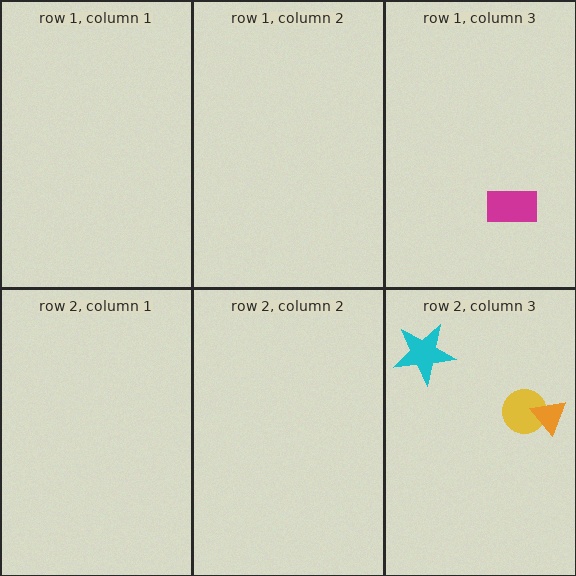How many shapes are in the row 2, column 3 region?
3.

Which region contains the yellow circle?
The row 2, column 3 region.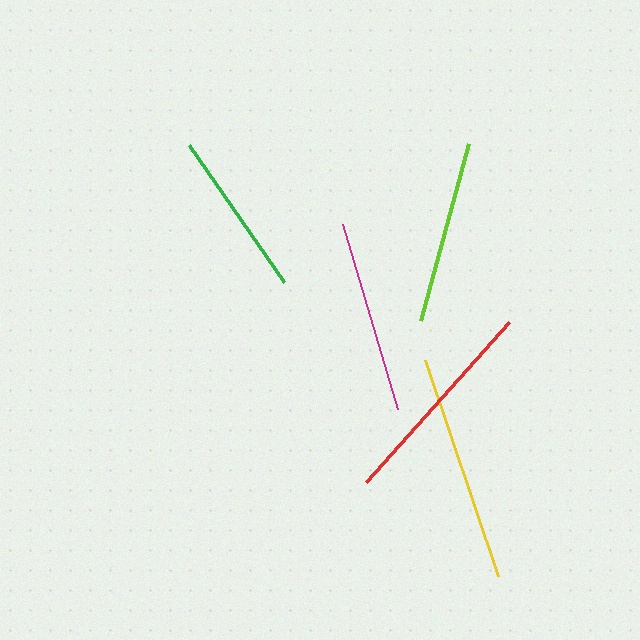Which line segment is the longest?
The yellow line is the longest at approximately 228 pixels.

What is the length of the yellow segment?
The yellow segment is approximately 228 pixels long.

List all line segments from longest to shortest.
From longest to shortest: yellow, red, magenta, lime, green.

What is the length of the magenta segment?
The magenta segment is approximately 193 pixels long.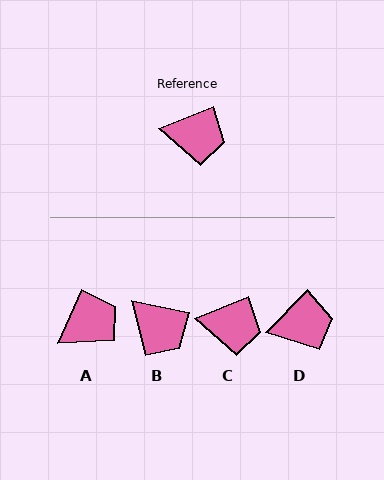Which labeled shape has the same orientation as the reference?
C.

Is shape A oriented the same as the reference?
No, it is off by about 44 degrees.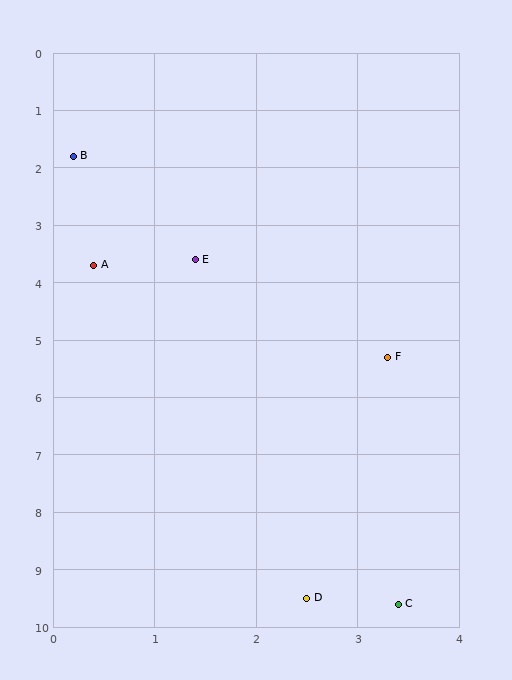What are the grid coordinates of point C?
Point C is at approximately (3.4, 9.6).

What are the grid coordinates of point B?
Point B is at approximately (0.2, 1.8).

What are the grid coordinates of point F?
Point F is at approximately (3.3, 5.3).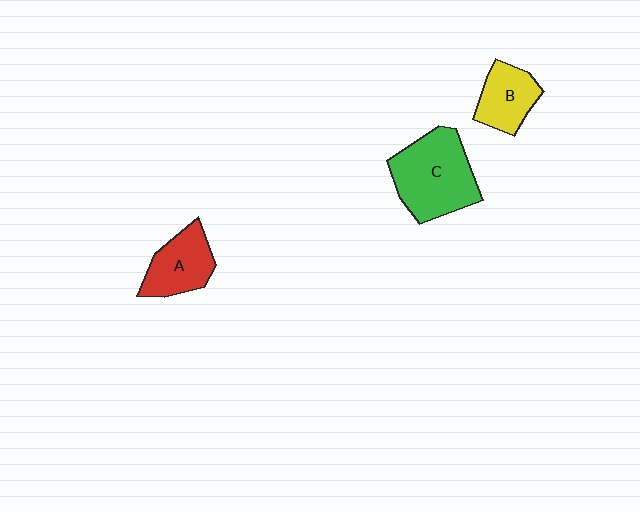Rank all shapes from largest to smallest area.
From largest to smallest: C (green), A (red), B (yellow).